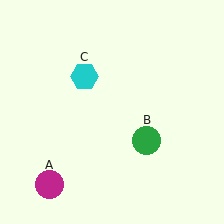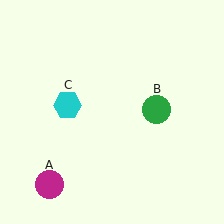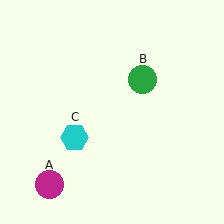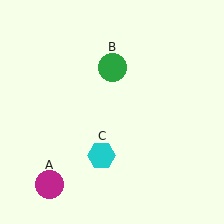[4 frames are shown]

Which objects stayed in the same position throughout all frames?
Magenta circle (object A) remained stationary.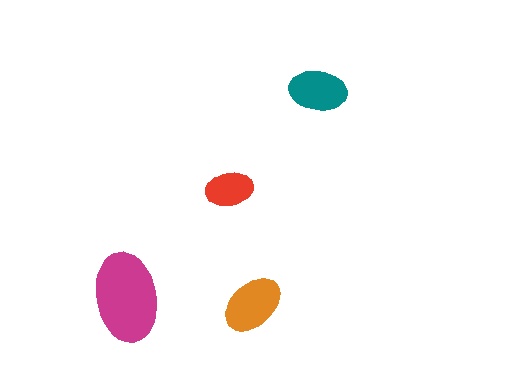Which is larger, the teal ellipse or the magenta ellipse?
The magenta one.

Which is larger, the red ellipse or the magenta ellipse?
The magenta one.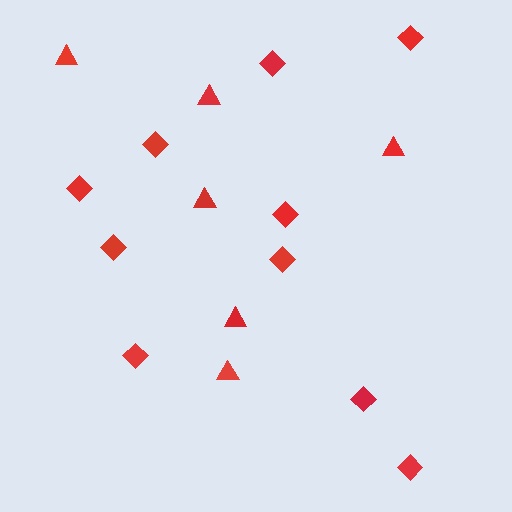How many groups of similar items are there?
There are 2 groups: one group of triangles (6) and one group of diamonds (10).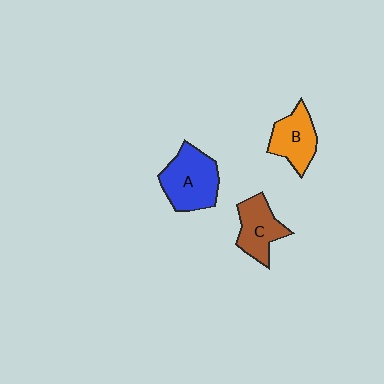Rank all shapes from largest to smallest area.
From largest to smallest: A (blue), C (brown), B (orange).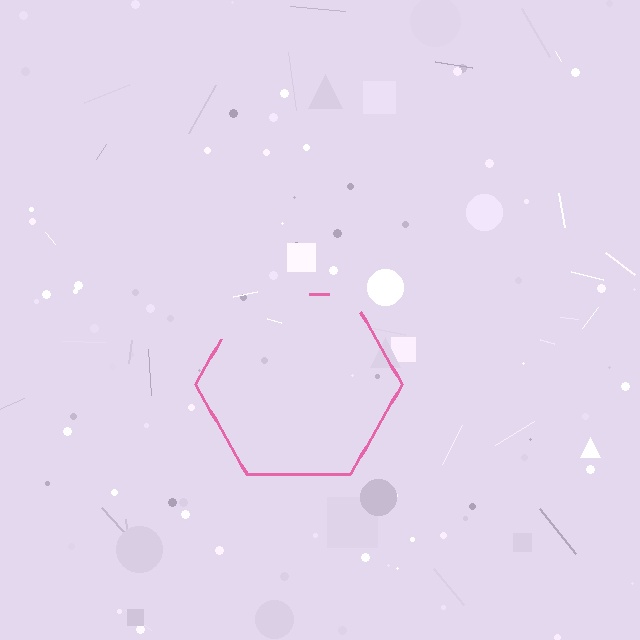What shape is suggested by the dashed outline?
The dashed outline suggests a hexagon.